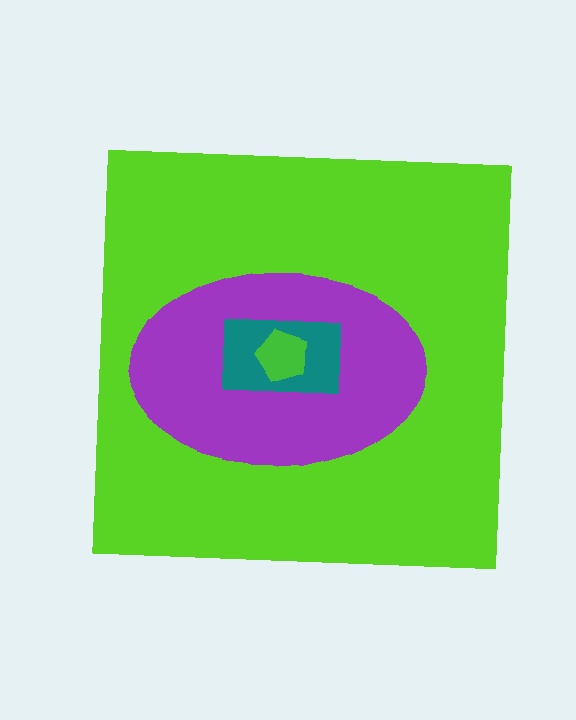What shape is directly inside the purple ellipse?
The teal rectangle.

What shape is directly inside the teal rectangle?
The green pentagon.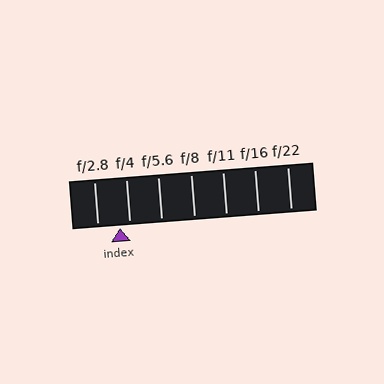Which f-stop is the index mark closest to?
The index mark is closest to f/4.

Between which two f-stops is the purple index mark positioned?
The index mark is between f/2.8 and f/4.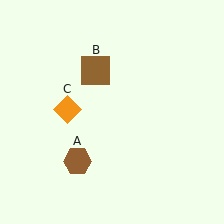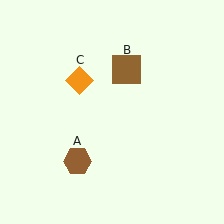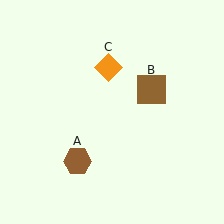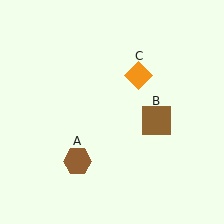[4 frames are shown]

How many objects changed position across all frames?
2 objects changed position: brown square (object B), orange diamond (object C).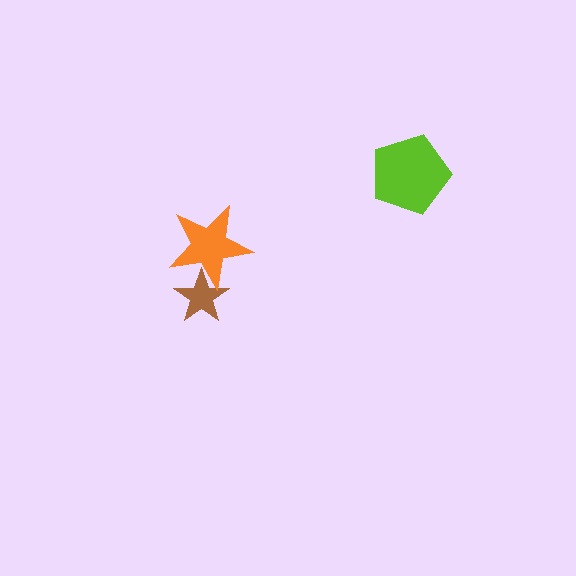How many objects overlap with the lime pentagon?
0 objects overlap with the lime pentagon.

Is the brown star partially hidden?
Yes, it is partially covered by another shape.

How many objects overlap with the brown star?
1 object overlaps with the brown star.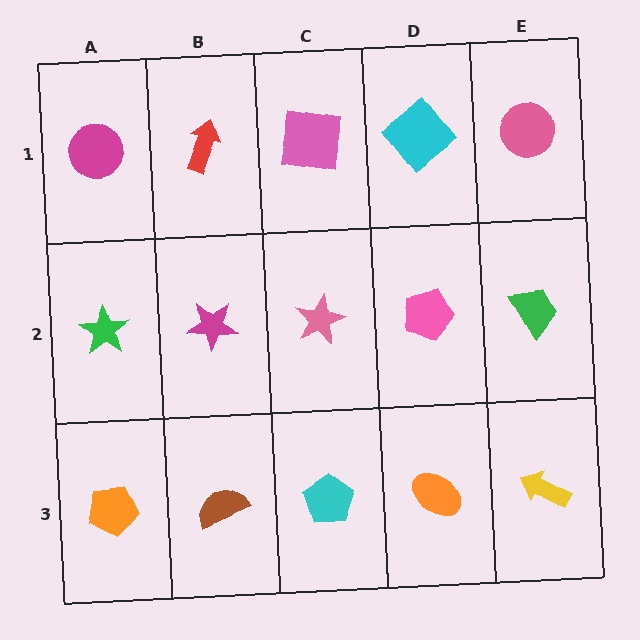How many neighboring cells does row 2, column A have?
3.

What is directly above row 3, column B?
A magenta star.